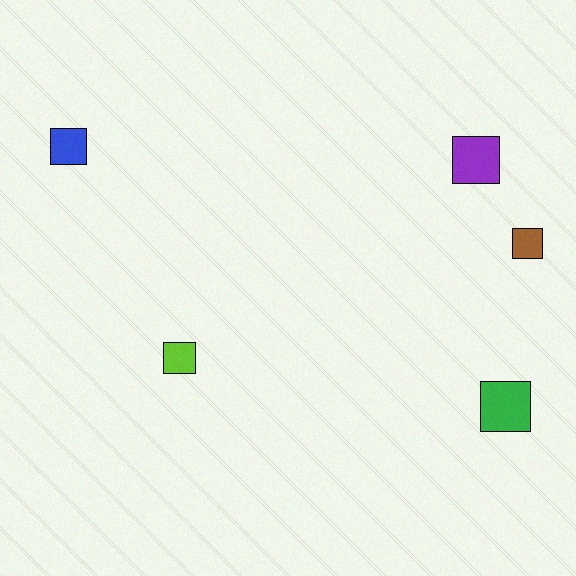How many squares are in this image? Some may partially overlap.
There are 5 squares.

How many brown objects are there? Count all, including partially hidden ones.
There is 1 brown object.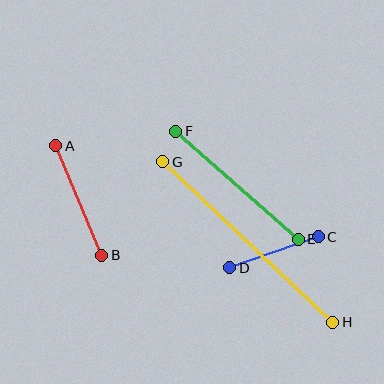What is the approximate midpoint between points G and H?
The midpoint is at approximately (248, 242) pixels.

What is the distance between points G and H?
The distance is approximately 234 pixels.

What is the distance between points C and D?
The distance is approximately 94 pixels.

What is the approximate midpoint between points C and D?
The midpoint is at approximately (274, 252) pixels.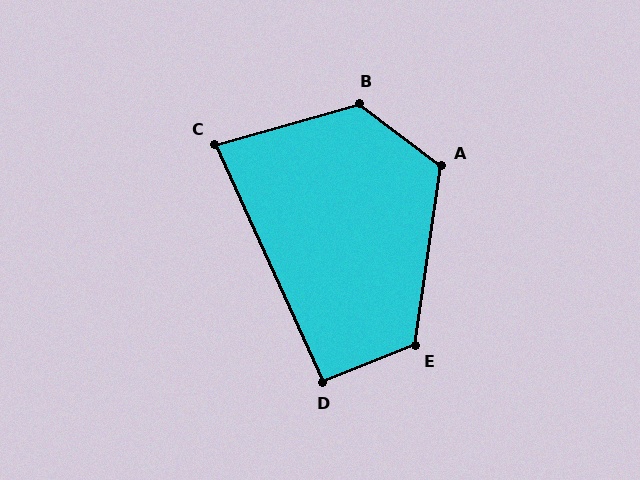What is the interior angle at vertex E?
Approximately 120 degrees (obtuse).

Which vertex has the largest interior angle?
B, at approximately 127 degrees.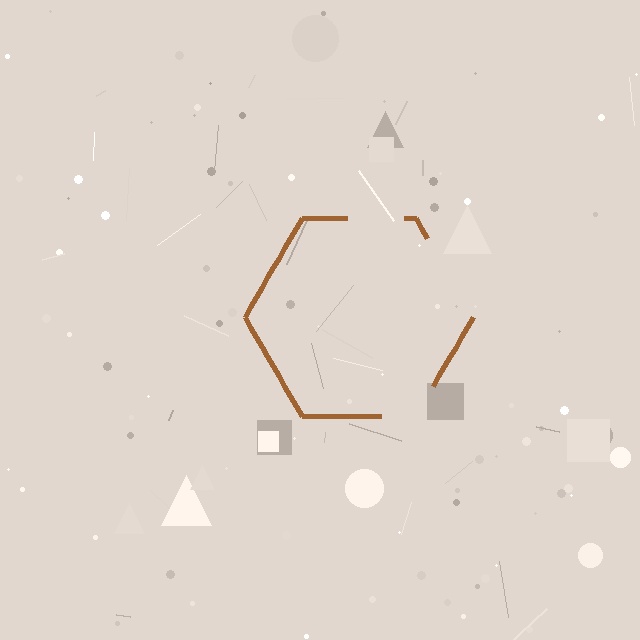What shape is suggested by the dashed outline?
The dashed outline suggests a hexagon.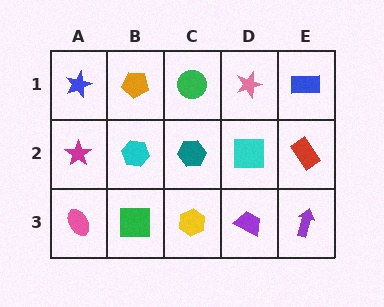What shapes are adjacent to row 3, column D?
A cyan square (row 2, column D), a yellow hexagon (row 3, column C), a purple arrow (row 3, column E).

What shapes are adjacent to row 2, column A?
A blue star (row 1, column A), a pink ellipse (row 3, column A), a cyan hexagon (row 2, column B).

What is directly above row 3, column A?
A magenta star.